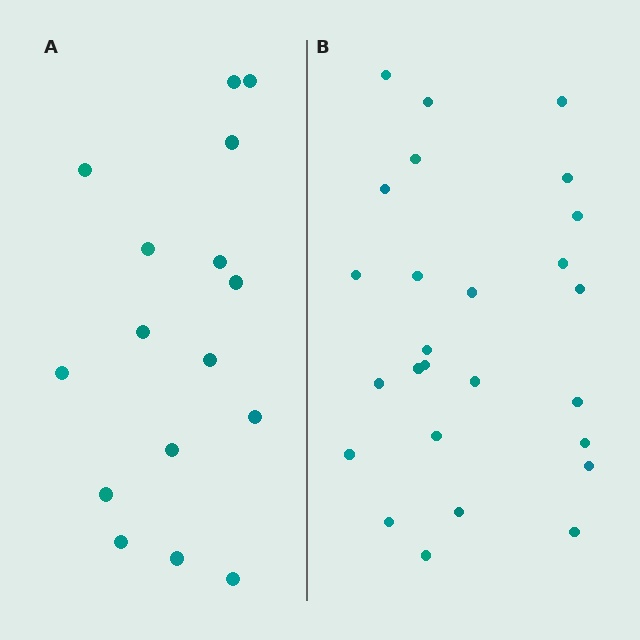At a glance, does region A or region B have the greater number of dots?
Region B (the right region) has more dots.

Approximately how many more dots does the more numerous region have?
Region B has roughly 10 or so more dots than region A.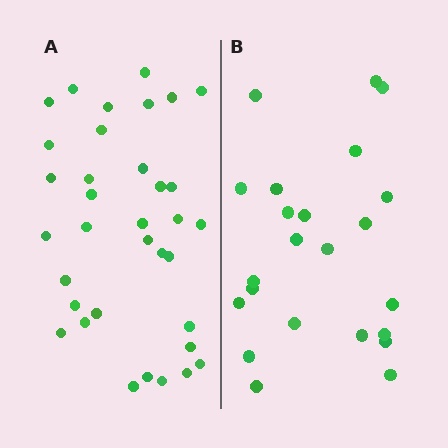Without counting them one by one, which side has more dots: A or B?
Region A (the left region) has more dots.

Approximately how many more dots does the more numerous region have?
Region A has roughly 12 or so more dots than region B.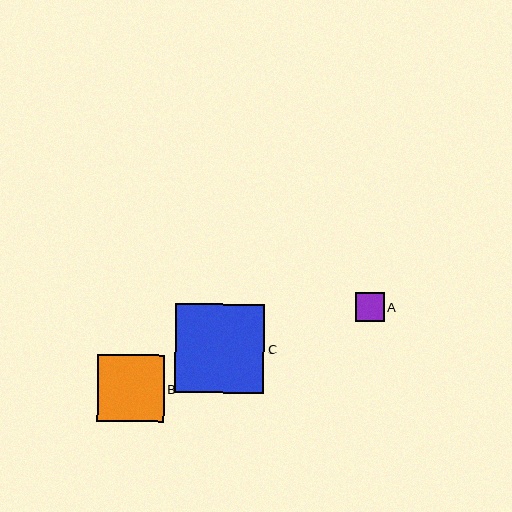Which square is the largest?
Square C is the largest with a size of approximately 89 pixels.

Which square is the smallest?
Square A is the smallest with a size of approximately 29 pixels.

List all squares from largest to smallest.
From largest to smallest: C, B, A.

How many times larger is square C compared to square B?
Square C is approximately 1.3 times the size of square B.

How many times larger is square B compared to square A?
Square B is approximately 2.3 times the size of square A.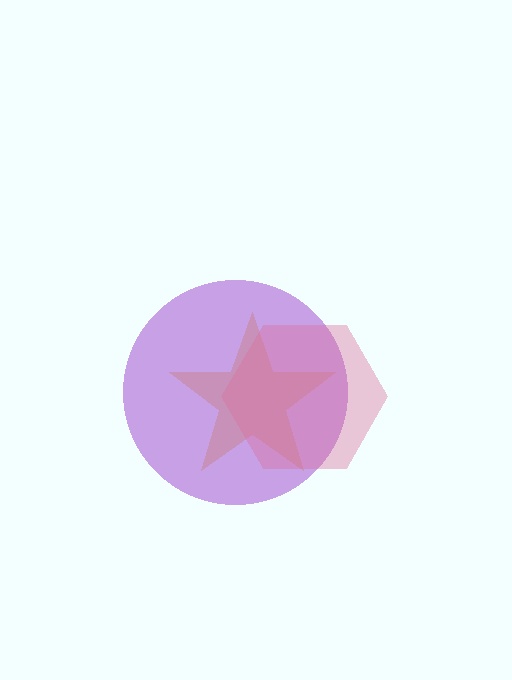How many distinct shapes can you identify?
There are 3 distinct shapes: a yellow star, a purple circle, a pink hexagon.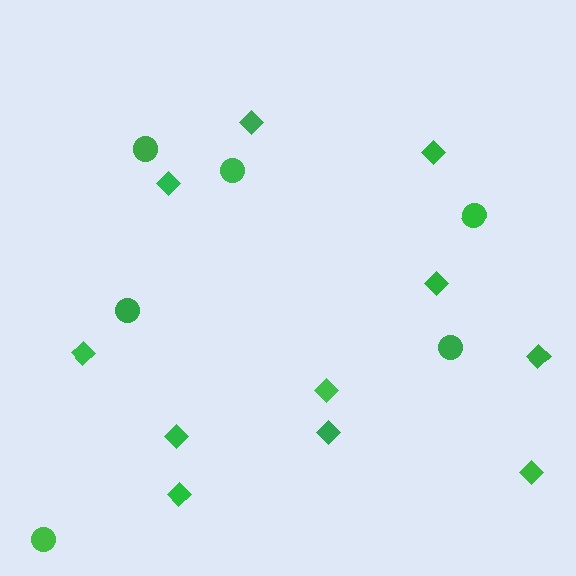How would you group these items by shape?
There are 2 groups: one group of circles (6) and one group of diamonds (11).